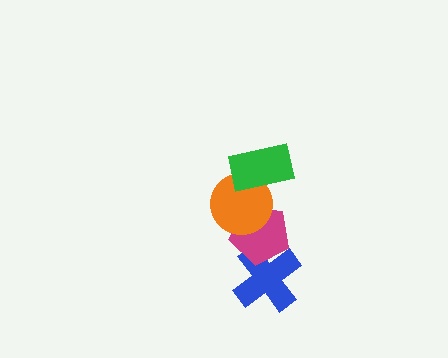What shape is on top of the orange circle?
The green rectangle is on top of the orange circle.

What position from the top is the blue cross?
The blue cross is 4th from the top.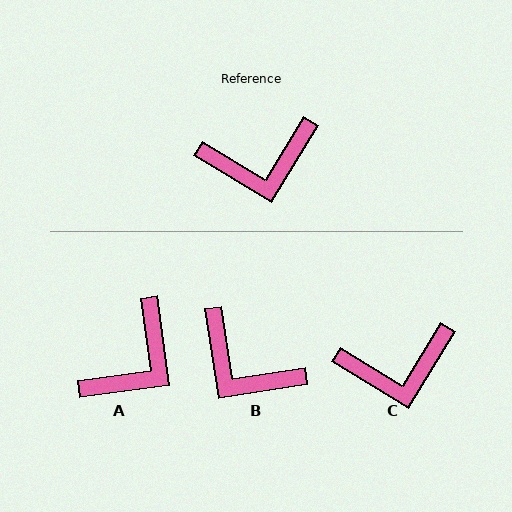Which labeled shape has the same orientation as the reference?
C.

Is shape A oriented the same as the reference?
No, it is off by about 39 degrees.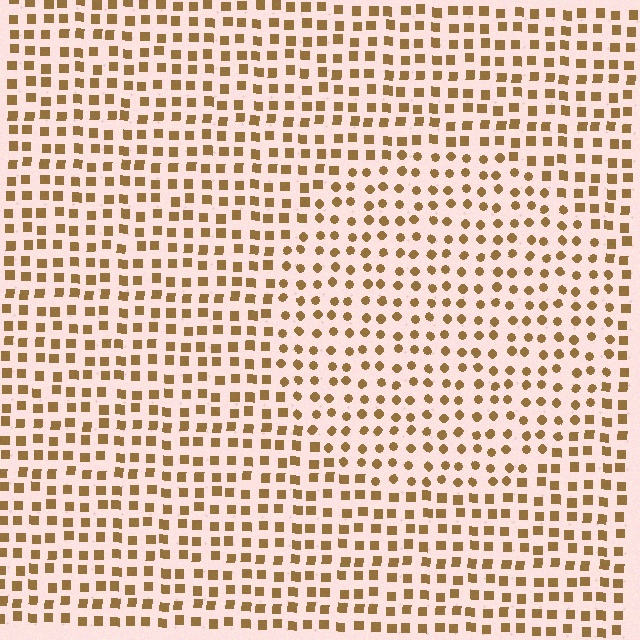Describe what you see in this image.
The image is filled with small brown elements arranged in a uniform grid. A circle-shaped region contains circles, while the surrounding area contains squares. The boundary is defined purely by the change in element shape.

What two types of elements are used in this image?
The image uses circles inside the circle region and squares outside it.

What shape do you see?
I see a circle.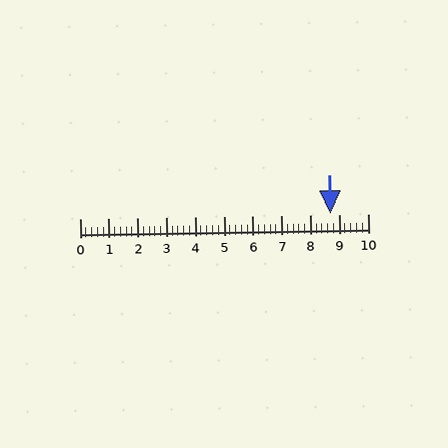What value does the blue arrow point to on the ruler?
The blue arrow points to approximately 8.7.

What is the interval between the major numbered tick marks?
The major tick marks are spaced 1 units apart.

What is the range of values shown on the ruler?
The ruler shows values from 0 to 10.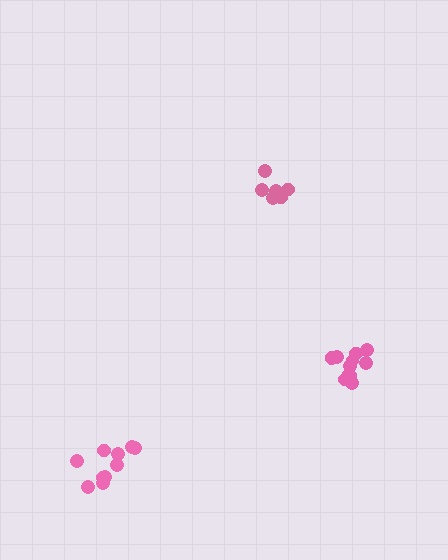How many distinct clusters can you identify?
There are 3 distinct clusters.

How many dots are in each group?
Group 1: 6 dots, Group 2: 11 dots, Group 3: 10 dots (27 total).